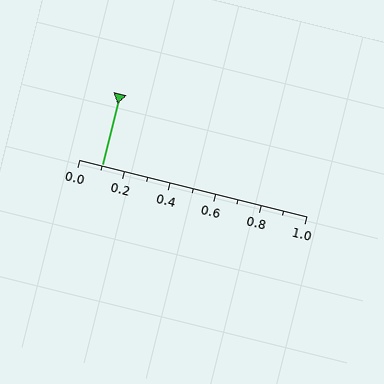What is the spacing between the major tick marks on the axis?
The major ticks are spaced 0.2 apart.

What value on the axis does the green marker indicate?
The marker indicates approximately 0.1.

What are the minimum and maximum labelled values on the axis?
The axis runs from 0.0 to 1.0.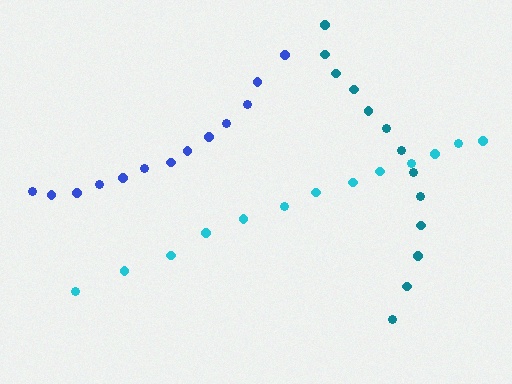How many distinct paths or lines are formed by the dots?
There are 3 distinct paths.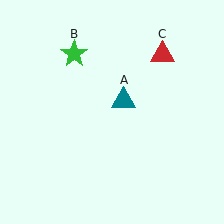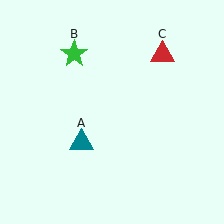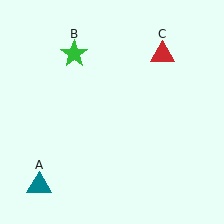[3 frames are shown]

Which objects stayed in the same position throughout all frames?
Green star (object B) and red triangle (object C) remained stationary.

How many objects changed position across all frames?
1 object changed position: teal triangle (object A).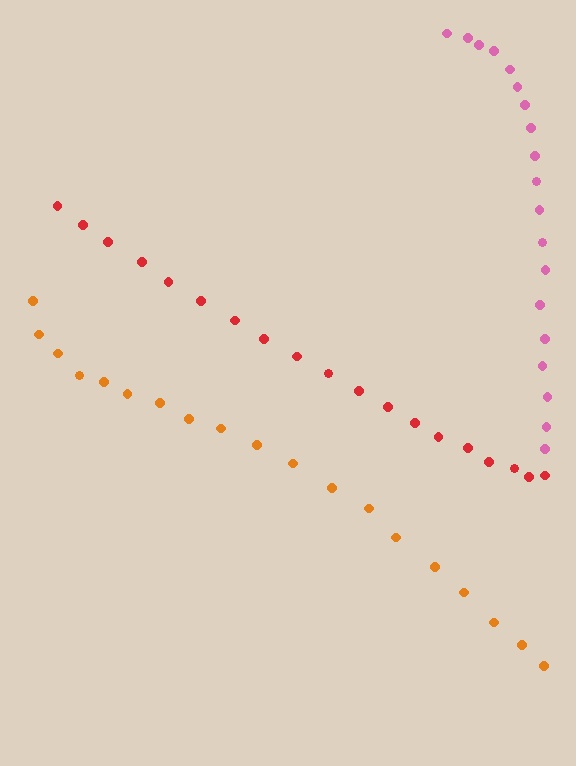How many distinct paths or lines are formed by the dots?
There are 3 distinct paths.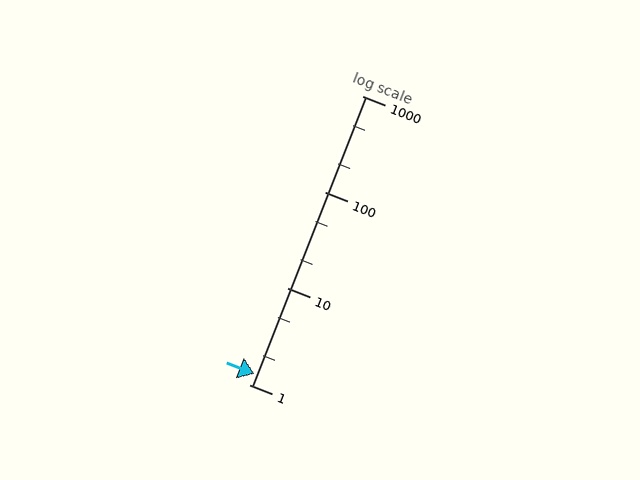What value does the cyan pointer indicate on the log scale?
The pointer indicates approximately 1.3.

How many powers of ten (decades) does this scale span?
The scale spans 3 decades, from 1 to 1000.